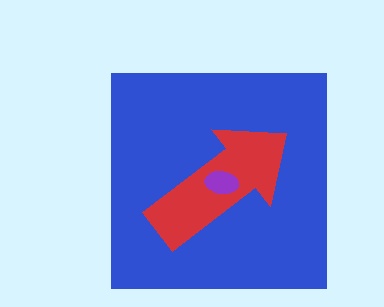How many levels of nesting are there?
3.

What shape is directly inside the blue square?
The red arrow.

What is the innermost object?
The purple ellipse.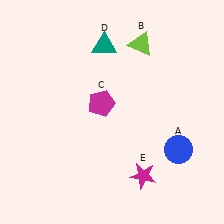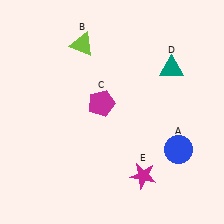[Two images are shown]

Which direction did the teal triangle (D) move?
The teal triangle (D) moved right.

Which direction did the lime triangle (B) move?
The lime triangle (B) moved left.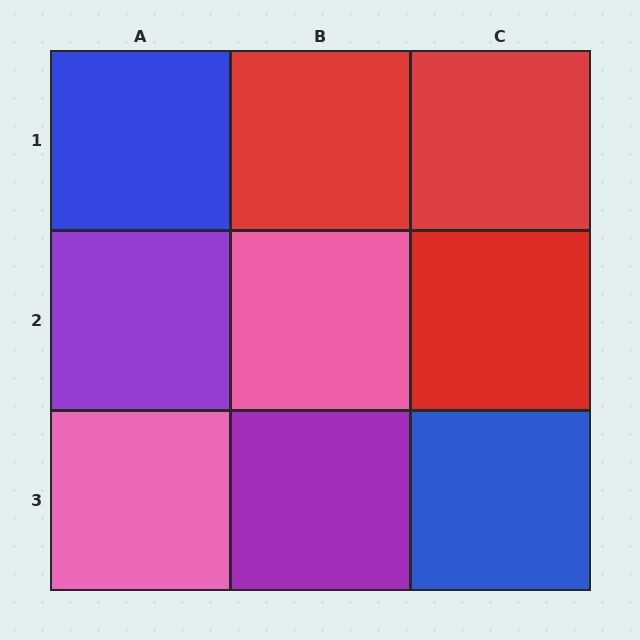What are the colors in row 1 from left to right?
Blue, red, red.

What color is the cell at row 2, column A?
Purple.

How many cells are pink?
2 cells are pink.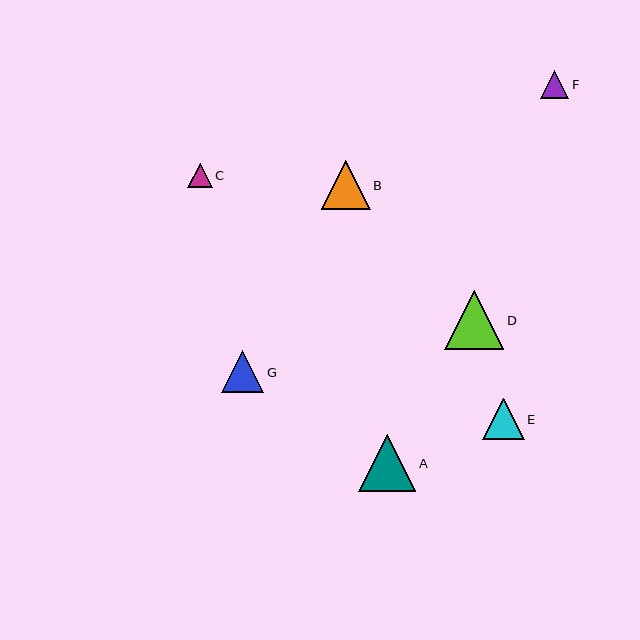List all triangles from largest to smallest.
From largest to smallest: D, A, B, G, E, F, C.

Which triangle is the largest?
Triangle D is the largest with a size of approximately 59 pixels.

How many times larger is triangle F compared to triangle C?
Triangle F is approximately 1.1 times the size of triangle C.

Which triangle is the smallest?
Triangle C is the smallest with a size of approximately 25 pixels.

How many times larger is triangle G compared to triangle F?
Triangle G is approximately 1.5 times the size of triangle F.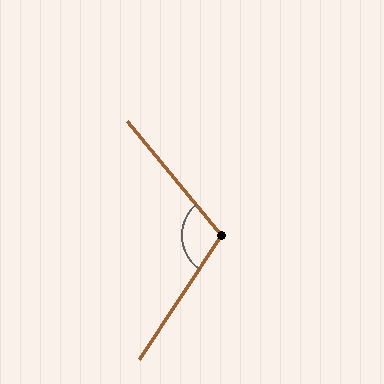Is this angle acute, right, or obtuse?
It is obtuse.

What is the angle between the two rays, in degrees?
Approximately 107 degrees.